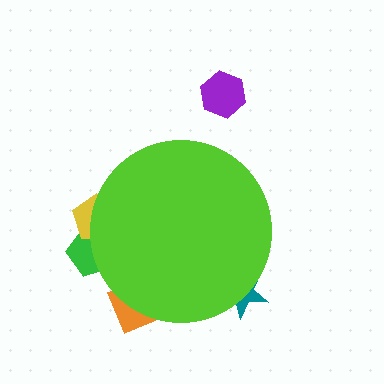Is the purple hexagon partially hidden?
No, the purple hexagon is fully visible.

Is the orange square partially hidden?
Yes, the orange square is partially hidden behind the lime circle.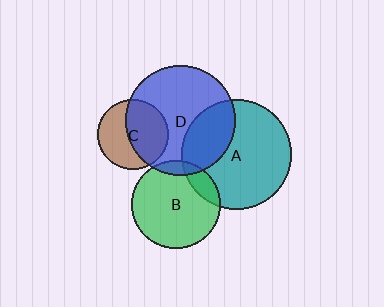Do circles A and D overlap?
Yes.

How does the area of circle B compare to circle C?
Approximately 1.6 times.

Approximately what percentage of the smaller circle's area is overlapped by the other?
Approximately 30%.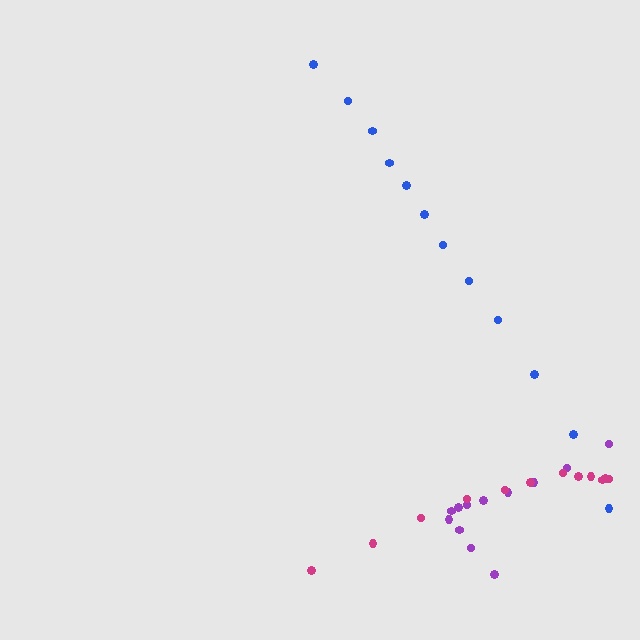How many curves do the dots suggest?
There are 3 distinct paths.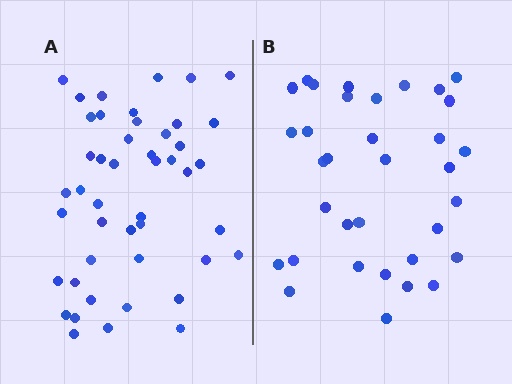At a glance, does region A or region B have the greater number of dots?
Region A (the left region) has more dots.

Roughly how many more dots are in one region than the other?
Region A has roughly 12 or so more dots than region B.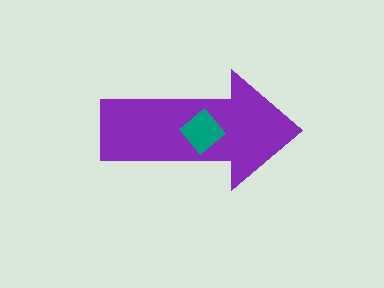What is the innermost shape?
The teal diamond.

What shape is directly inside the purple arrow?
The teal diamond.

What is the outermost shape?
The purple arrow.